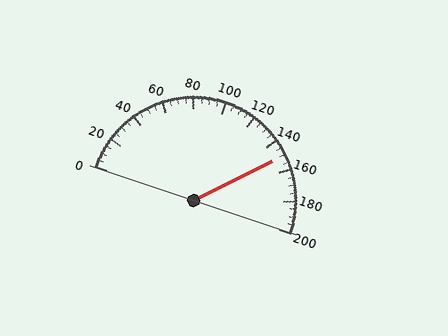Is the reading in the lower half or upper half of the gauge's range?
The reading is in the upper half of the range (0 to 200).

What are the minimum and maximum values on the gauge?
The gauge ranges from 0 to 200.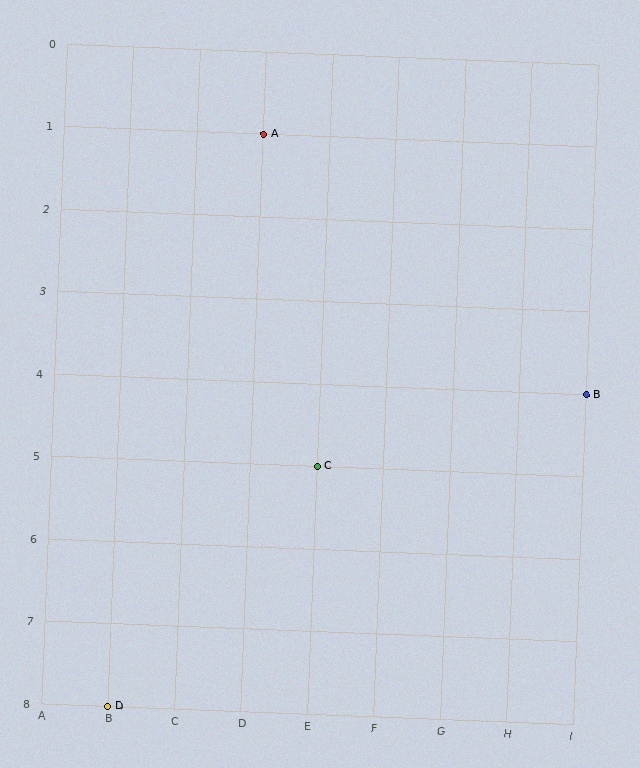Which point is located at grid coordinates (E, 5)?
Point C is at (E, 5).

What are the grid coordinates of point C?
Point C is at grid coordinates (E, 5).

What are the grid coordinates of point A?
Point A is at grid coordinates (D, 1).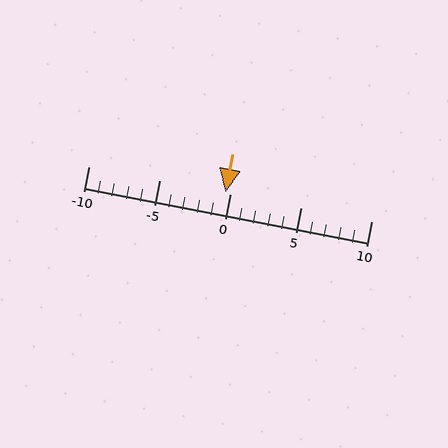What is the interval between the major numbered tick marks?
The major tick marks are spaced 5 units apart.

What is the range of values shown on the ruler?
The ruler shows values from -10 to 10.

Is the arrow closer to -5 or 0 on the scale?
The arrow is closer to 0.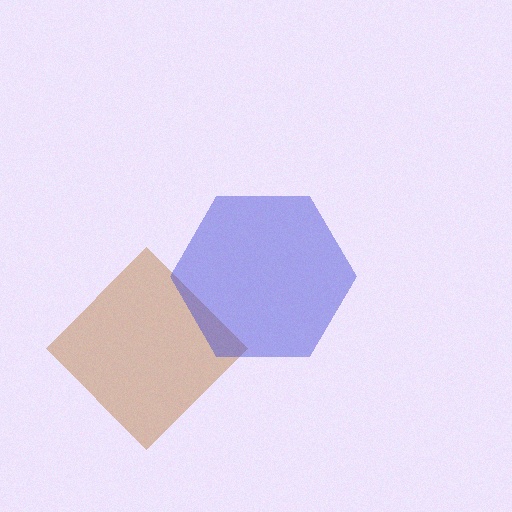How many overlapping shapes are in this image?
There are 2 overlapping shapes in the image.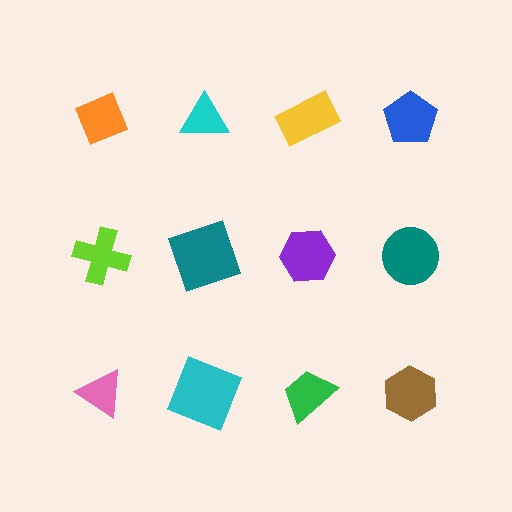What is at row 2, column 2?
A teal square.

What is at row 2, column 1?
A lime cross.